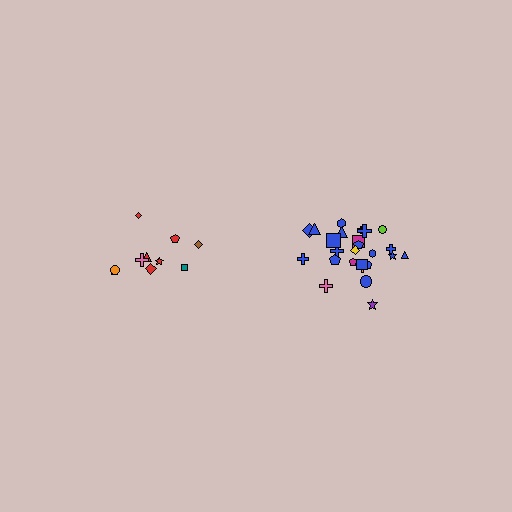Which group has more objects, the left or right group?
The right group.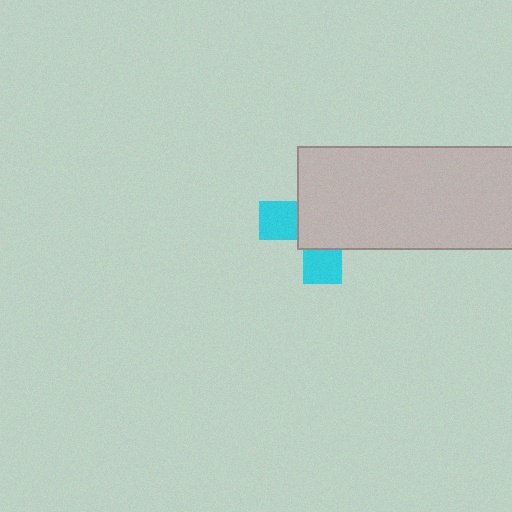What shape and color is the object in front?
The object in front is a light gray rectangle.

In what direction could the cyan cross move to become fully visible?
The cyan cross could move toward the lower-left. That would shift it out from behind the light gray rectangle entirely.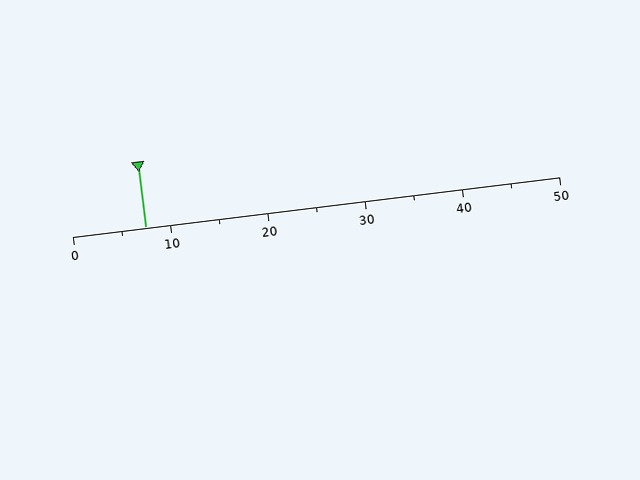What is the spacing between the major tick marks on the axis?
The major ticks are spaced 10 apart.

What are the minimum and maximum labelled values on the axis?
The axis runs from 0 to 50.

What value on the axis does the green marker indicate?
The marker indicates approximately 7.5.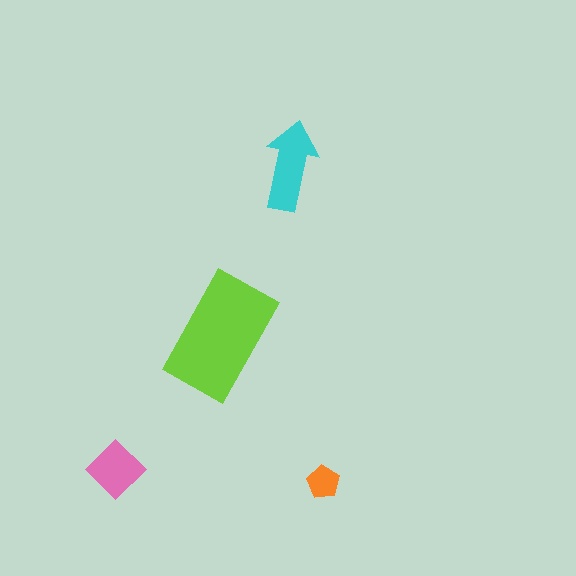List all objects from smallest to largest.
The orange pentagon, the pink diamond, the cyan arrow, the lime rectangle.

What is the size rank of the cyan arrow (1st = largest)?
2nd.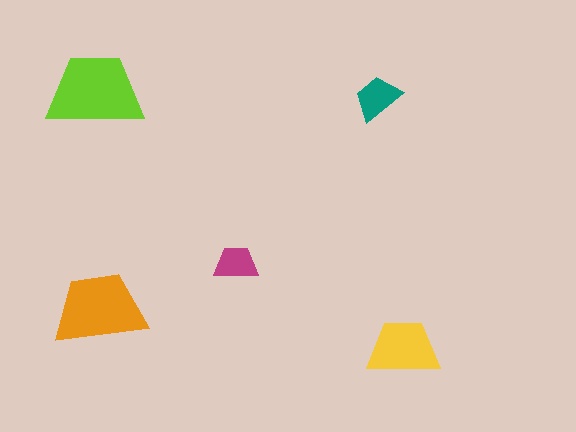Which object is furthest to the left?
The lime trapezoid is leftmost.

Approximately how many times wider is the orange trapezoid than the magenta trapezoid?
About 2 times wider.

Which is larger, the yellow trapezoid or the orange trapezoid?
The orange one.